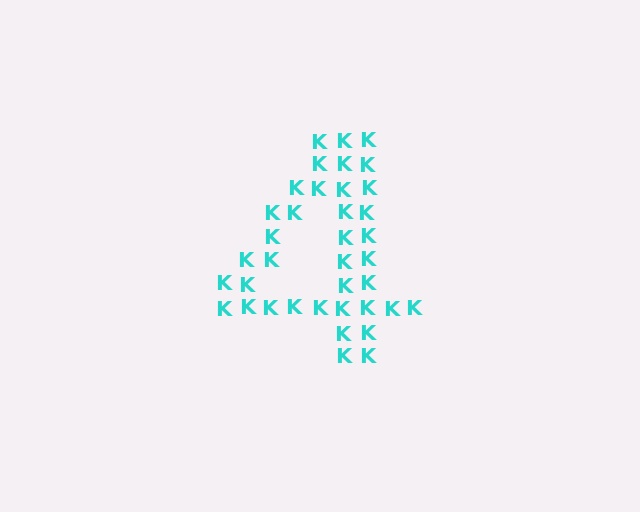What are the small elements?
The small elements are letter K's.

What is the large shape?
The large shape is the digit 4.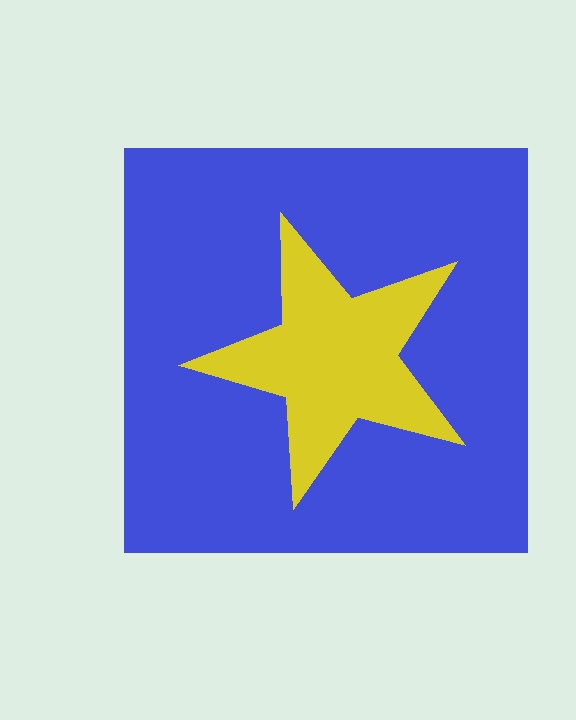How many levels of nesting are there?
2.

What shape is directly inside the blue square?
The yellow star.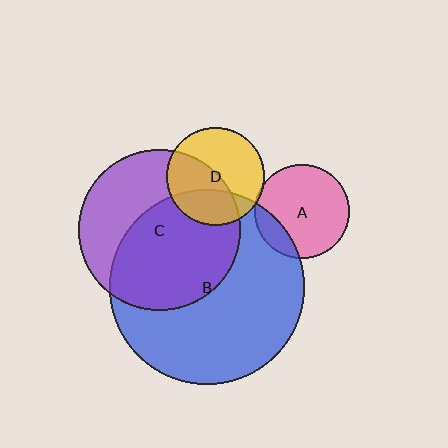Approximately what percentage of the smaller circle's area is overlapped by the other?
Approximately 60%.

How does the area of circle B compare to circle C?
Approximately 1.5 times.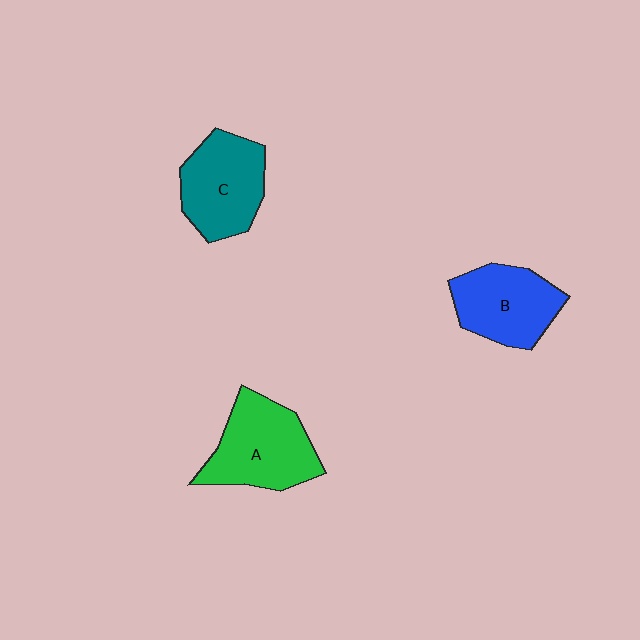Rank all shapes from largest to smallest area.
From largest to smallest: A (green), C (teal), B (blue).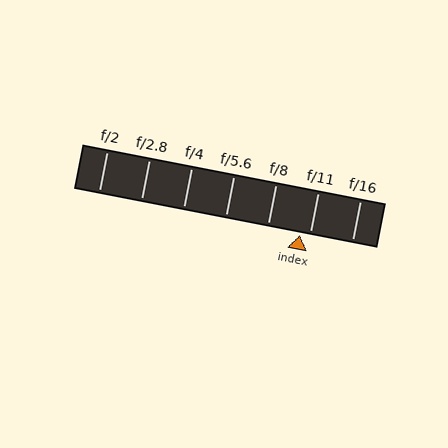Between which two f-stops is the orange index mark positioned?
The index mark is between f/8 and f/11.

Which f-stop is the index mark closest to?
The index mark is closest to f/11.